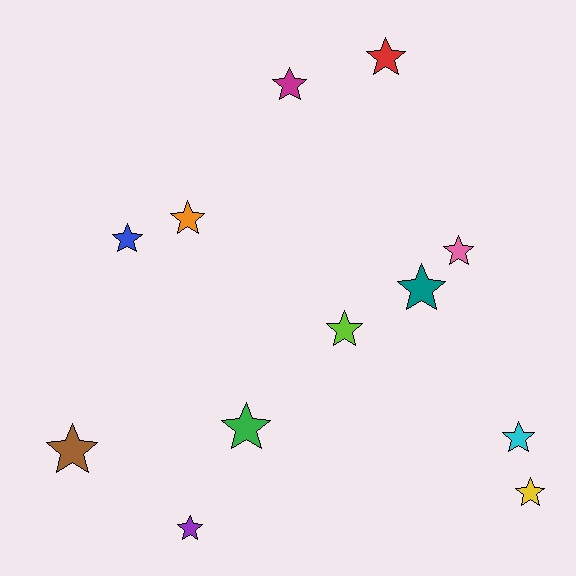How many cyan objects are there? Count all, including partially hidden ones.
There is 1 cyan object.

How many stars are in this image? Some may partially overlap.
There are 12 stars.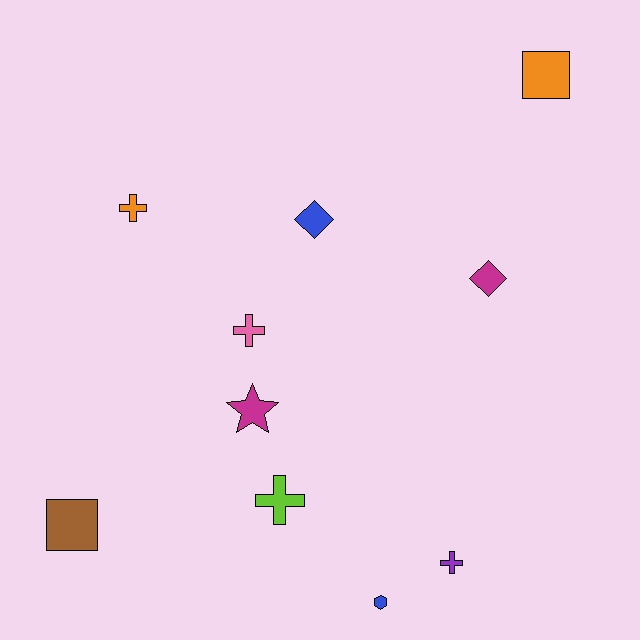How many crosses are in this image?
There are 4 crosses.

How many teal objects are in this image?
There are no teal objects.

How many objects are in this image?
There are 10 objects.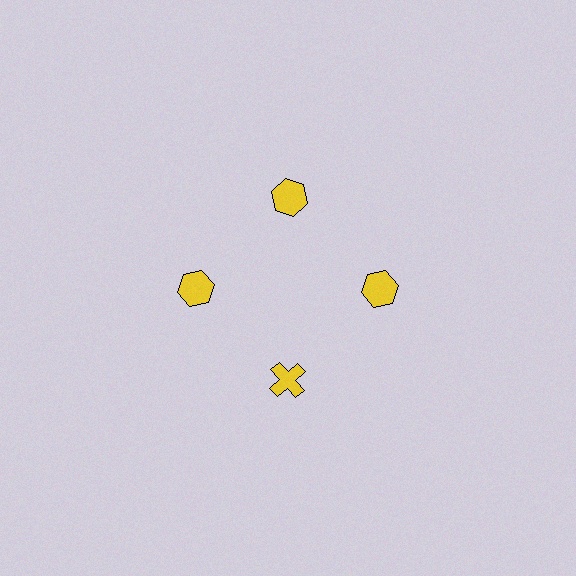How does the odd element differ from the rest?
It has a different shape: cross instead of hexagon.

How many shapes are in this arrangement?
There are 4 shapes arranged in a ring pattern.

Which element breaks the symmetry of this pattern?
The yellow cross at roughly the 6 o'clock position breaks the symmetry. All other shapes are yellow hexagons.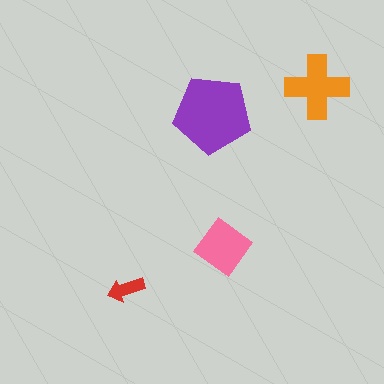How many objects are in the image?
There are 4 objects in the image.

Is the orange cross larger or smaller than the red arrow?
Larger.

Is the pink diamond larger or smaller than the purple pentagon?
Smaller.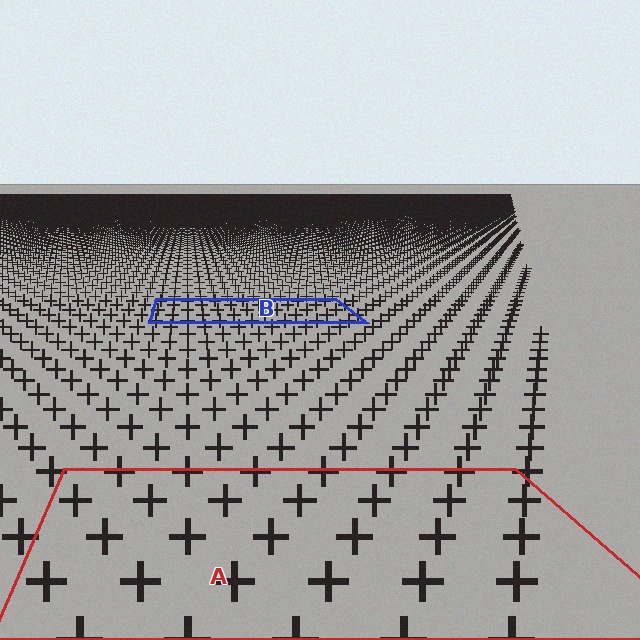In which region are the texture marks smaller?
The texture marks are smaller in region B, because it is farther away.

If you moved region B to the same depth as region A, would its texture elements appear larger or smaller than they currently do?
They would appear larger. At a closer depth, the same texture elements are projected at a bigger on-screen size.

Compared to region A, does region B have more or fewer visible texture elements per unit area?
Region B has more texture elements per unit area — they are packed more densely because it is farther away.